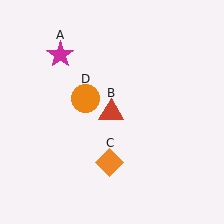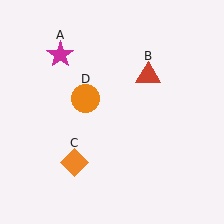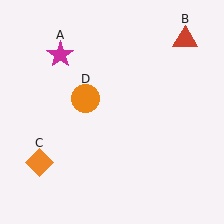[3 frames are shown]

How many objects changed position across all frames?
2 objects changed position: red triangle (object B), orange diamond (object C).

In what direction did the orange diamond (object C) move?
The orange diamond (object C) moved left.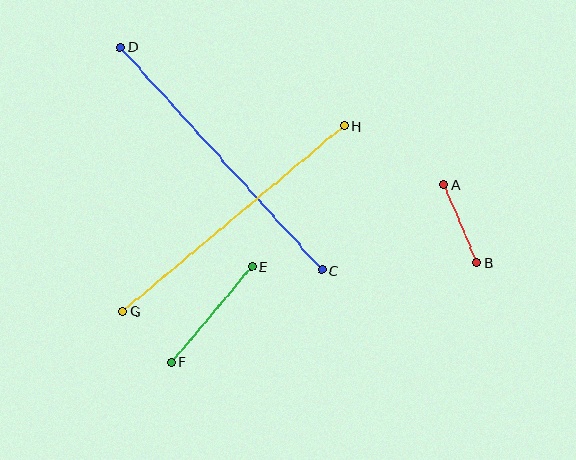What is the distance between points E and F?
The distance is approximately 125 pixels.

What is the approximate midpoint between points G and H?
The midpoint is at approximately (233, 219) pixels.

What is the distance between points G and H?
The distance is approximately 289 pixels.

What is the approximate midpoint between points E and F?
The midpoint is at approximately (212, 314) pixels.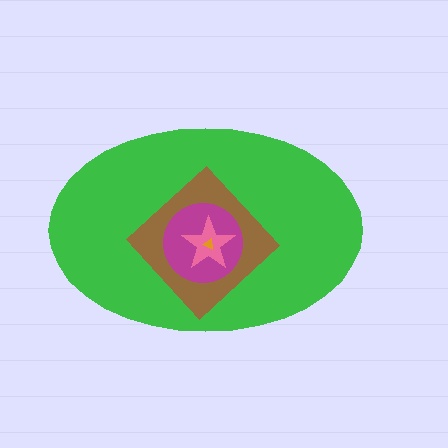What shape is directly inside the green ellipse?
The brown diamond.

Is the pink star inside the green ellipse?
Yes.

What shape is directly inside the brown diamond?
The magenta circle.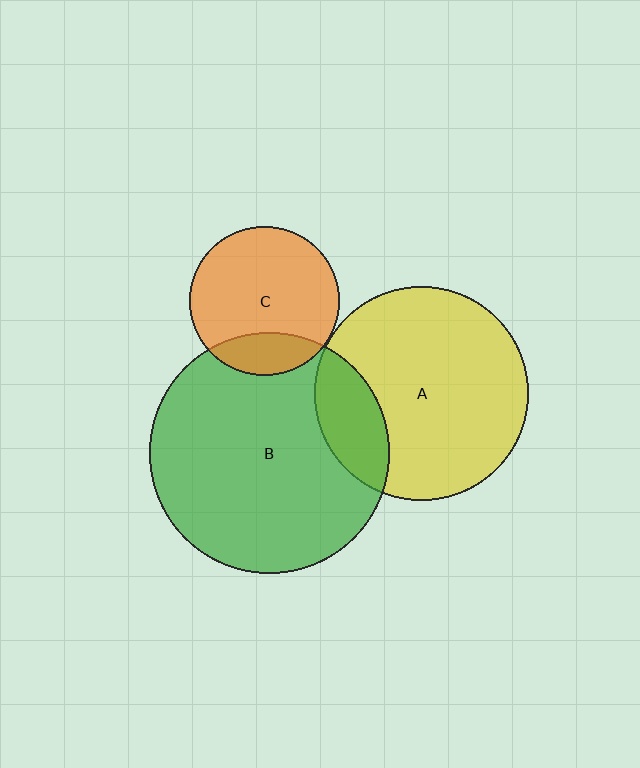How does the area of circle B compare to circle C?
Approximately 2.6 times.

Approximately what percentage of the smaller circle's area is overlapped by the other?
Approximately 20%.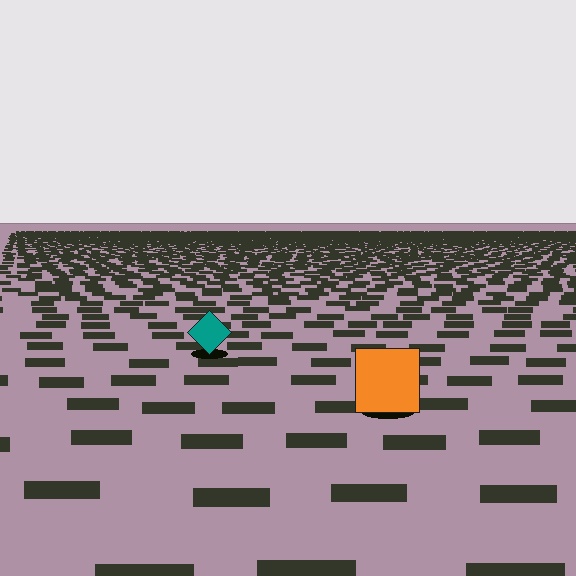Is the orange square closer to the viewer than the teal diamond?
Yes. The orange square is closer — you can tell from the texture gradient: the ground texture is coarser near it.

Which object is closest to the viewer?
The orange square is closest. The texture marks near it are larger and more spread out.